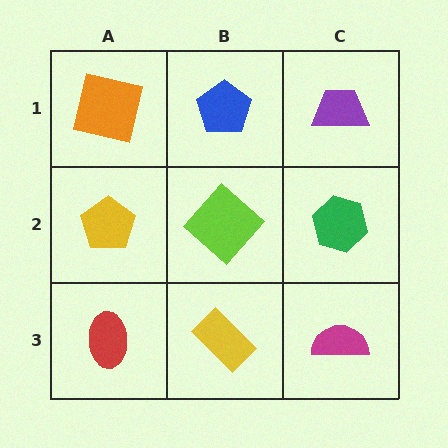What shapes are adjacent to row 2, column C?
A purple trapezoid (row 1, column C), a magenta semicircle (row 3, column C), a lime diamond (row 2, column B).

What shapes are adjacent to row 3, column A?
A yellow pentagon (row 2, column A), a yellow rectangle (row 3, column B).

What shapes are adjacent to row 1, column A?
A yellow pentagon (row 2, column A), a blue pentagon (row 1, column B).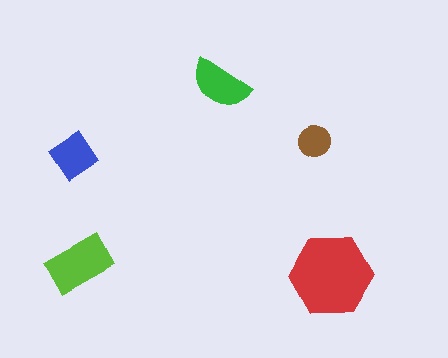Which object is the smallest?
The brown circle.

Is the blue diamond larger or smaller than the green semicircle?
Smaller.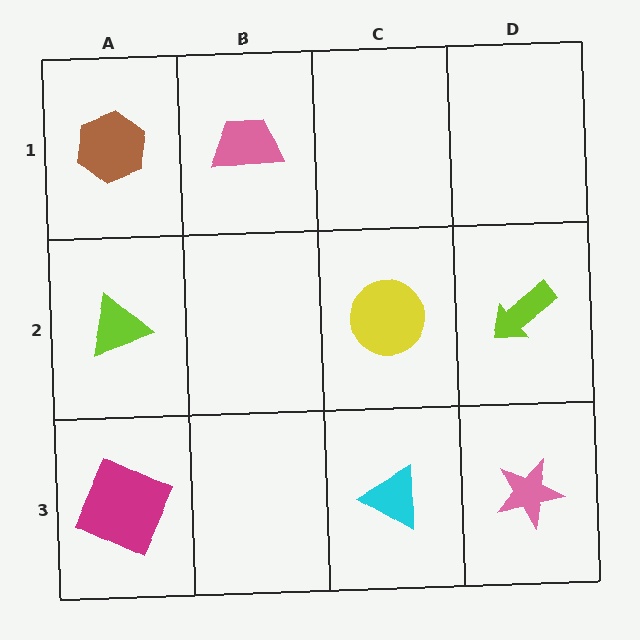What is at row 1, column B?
A pink trapezoid.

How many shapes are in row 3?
3 shapes.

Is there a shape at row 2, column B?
No, that cell is empty.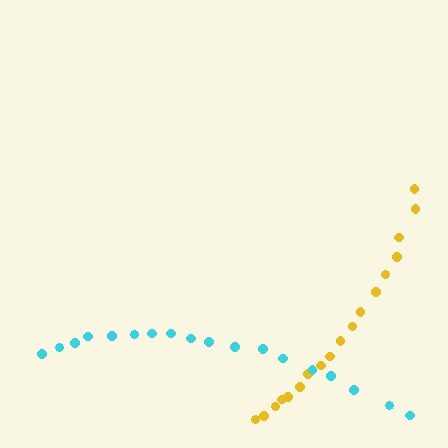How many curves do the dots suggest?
There are 2 distinct paths.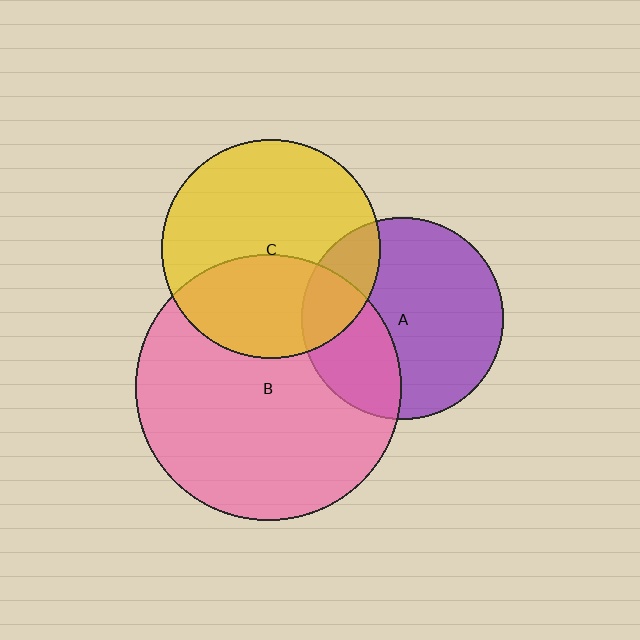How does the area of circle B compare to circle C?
Approximately 1.5 times.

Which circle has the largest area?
Circle B (pink).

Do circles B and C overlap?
Yes.